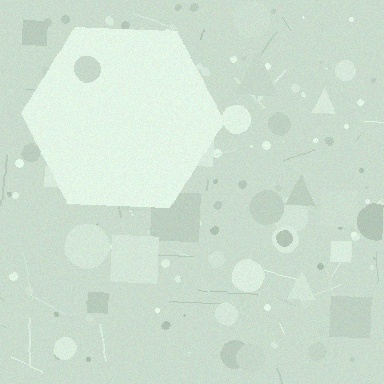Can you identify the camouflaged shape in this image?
The camouflaged shape is a hexagon.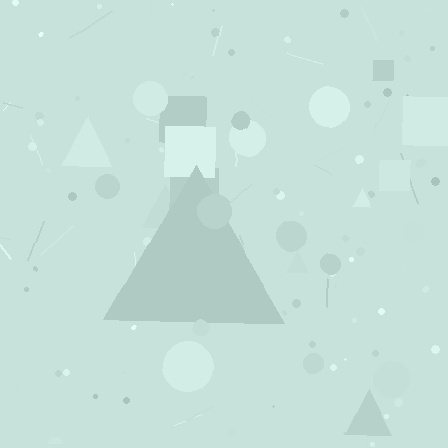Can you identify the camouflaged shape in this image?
The camouflaged shape is a triangle.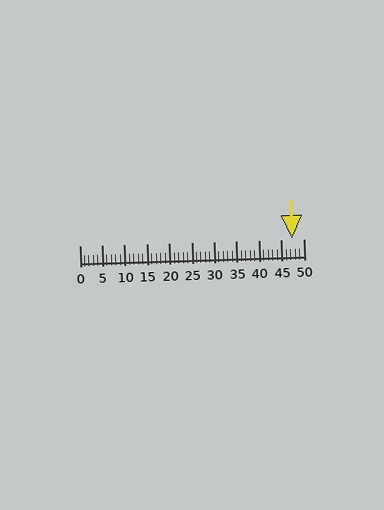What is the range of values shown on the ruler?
The ruler shows values from 0 to 50.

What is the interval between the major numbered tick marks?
The major tick marks are spaced 5 units apart.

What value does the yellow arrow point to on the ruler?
The yellow arrow points to approximately 48.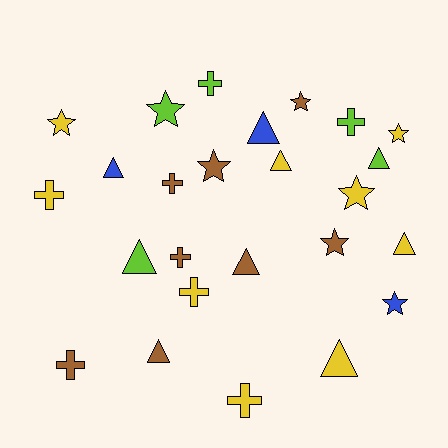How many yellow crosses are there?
There are 3 yellow crosses.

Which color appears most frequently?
Yellow, with 9 objects.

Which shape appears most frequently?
Triangle, with 9 objects.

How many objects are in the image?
There are 25 objects.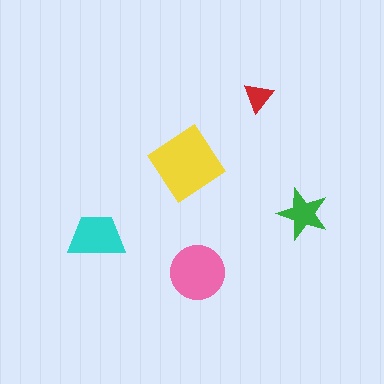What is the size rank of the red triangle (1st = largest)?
5th.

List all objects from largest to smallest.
The yellow diamond, the pink circle, the cyan trapezoid, the green star, the red triangle.